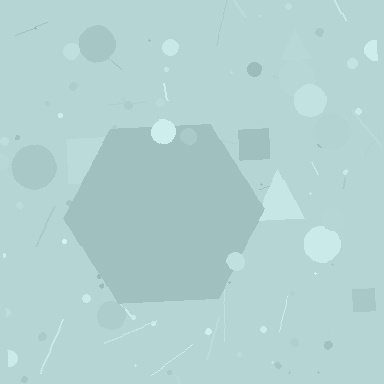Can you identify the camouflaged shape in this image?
The camouflaged shape is a hexagon.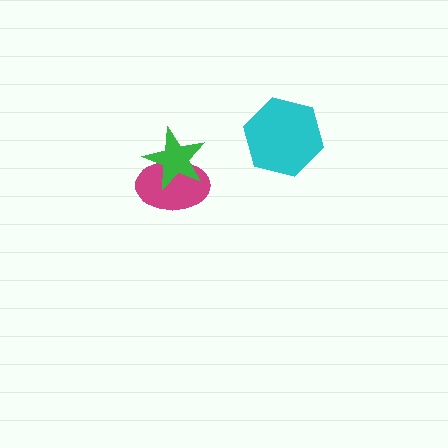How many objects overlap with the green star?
1 object overlaps with the green star.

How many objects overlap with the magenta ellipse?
1 object overlaps with the magenta ellipse.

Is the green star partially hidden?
No, no other shape covers it.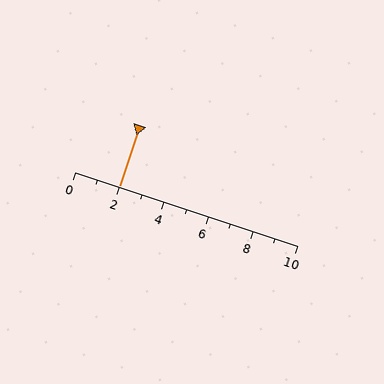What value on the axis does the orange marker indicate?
The marker indicates approximately 2.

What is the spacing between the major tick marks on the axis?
The major ticks are spaced 2 apart.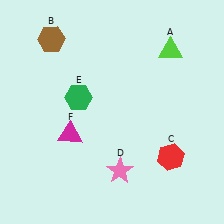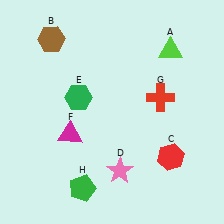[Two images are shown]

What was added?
A red cross (G), a green pentagon (H) were added in Image 2.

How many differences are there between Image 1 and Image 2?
There are 2 differences between the two images.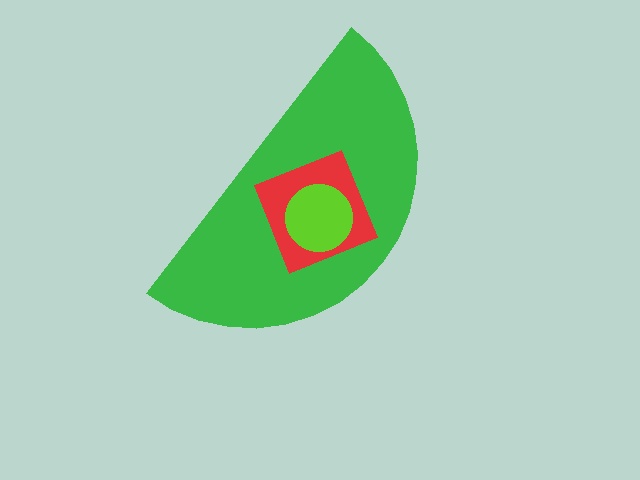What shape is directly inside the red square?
The lime circle.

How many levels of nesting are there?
3.